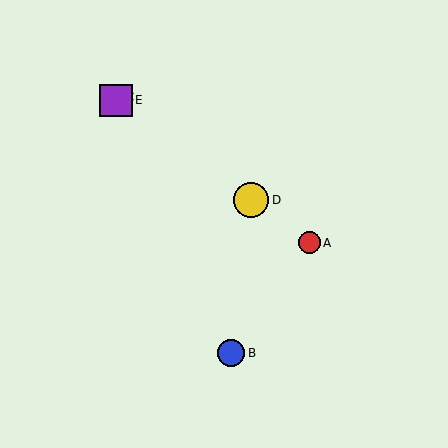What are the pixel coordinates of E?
Object E is at (116, 100).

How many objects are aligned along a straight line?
4 objects (A, C, D, E) are aligned along a straight line.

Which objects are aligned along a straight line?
Objects A, C, D, E are aligned along a straight line.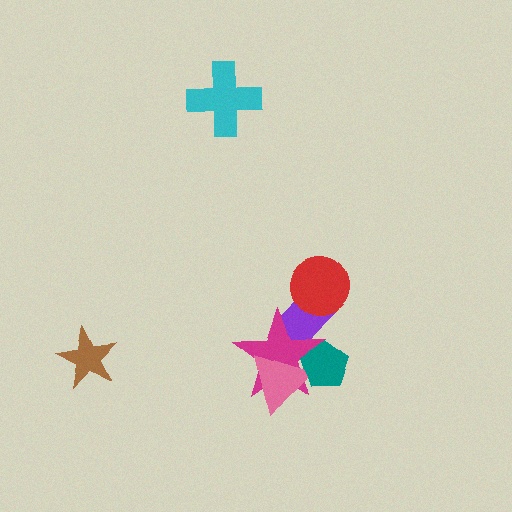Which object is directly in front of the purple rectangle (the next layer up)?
The magenta star is directly in front of the purple rectangle.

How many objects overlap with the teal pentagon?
2 objects overlap with the teal pentagon.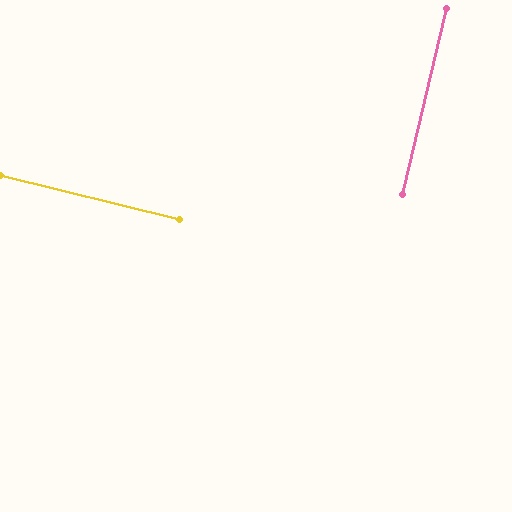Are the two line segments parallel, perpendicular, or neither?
Perpendicular — they meet at approximately 90°.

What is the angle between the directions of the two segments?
Approximately 90 degrees.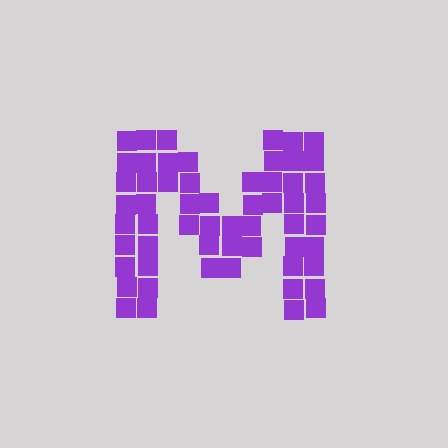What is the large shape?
The large shape is the letter M.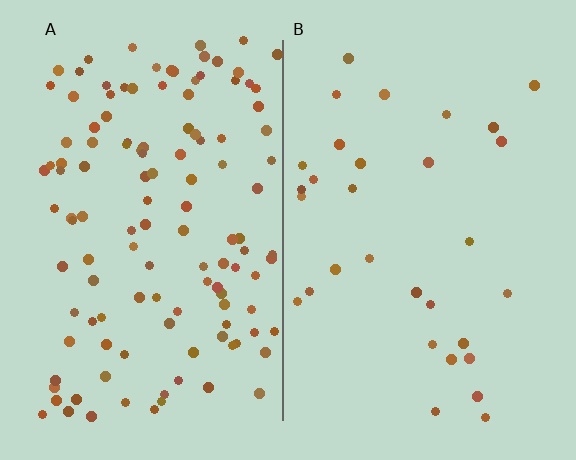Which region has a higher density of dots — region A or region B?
A (the left).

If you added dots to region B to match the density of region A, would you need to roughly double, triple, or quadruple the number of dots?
Approximately quadruple.